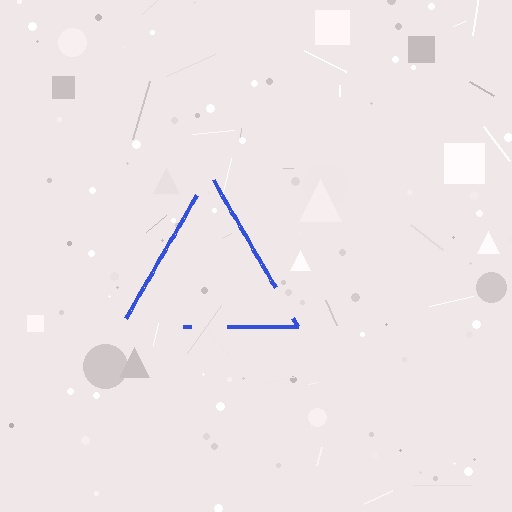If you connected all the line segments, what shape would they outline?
They would outline a triangle.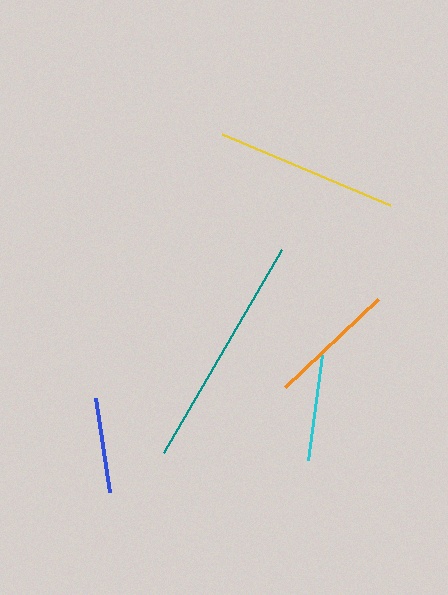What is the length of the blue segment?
The blue segment is approximately 96 pixels long.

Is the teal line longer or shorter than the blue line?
The teal line is longer than the blue line.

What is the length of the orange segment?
The orange segment is approximately 128 pixels long.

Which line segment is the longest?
The teal line is the longest at approximately 235 pixels.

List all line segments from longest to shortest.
From longest to shortest: teal, yellow, orange, cyan, blue.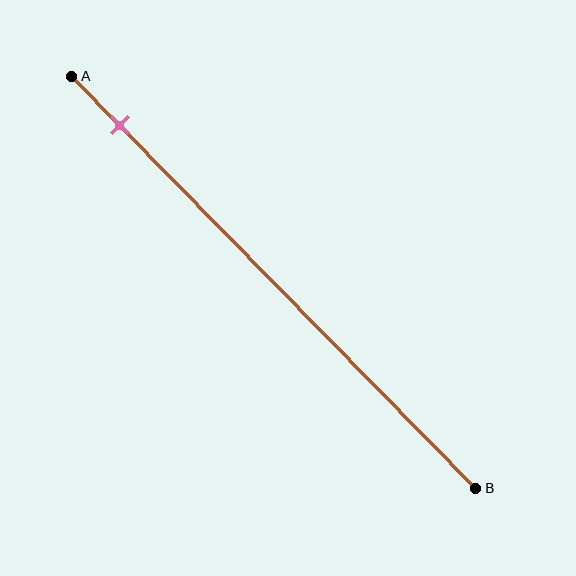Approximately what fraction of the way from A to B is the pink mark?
The pink mark is approximately 10% of the way from A to B.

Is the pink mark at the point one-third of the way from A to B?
No, the mark is at about 10% from A, not at the 33% one-third point.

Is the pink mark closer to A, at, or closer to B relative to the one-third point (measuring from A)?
The pink mark is closer to point A than the one-third point of segment AB.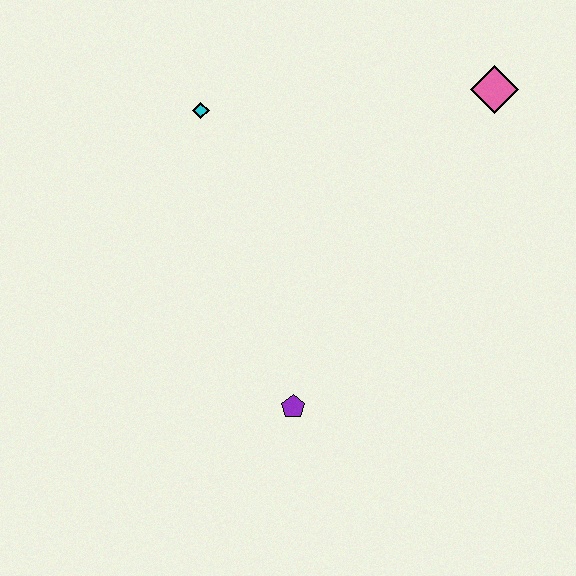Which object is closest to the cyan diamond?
The pink diamond is closest to the cyan diamond.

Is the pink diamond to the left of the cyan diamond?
No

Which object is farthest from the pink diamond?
The purple pentagon is farthest from the pink diamond.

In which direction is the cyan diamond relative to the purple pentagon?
The cyan diamond is above the purple pentagon.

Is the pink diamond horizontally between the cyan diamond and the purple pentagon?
No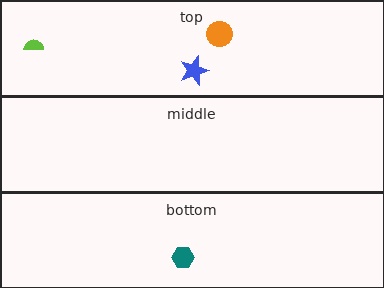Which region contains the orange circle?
The top region.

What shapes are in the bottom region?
The teal hexagon.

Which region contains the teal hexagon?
The bottom region.